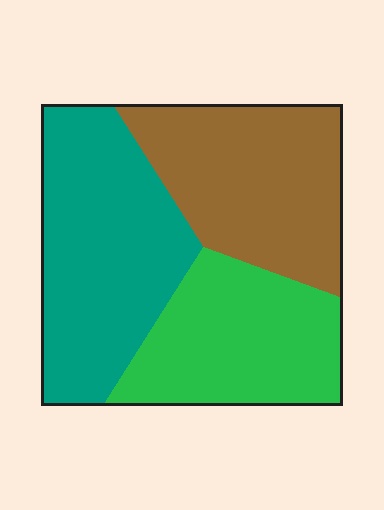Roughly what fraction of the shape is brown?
Brown takes up about one third (1/3) of the shape.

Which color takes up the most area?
Teal, at roughly 40%.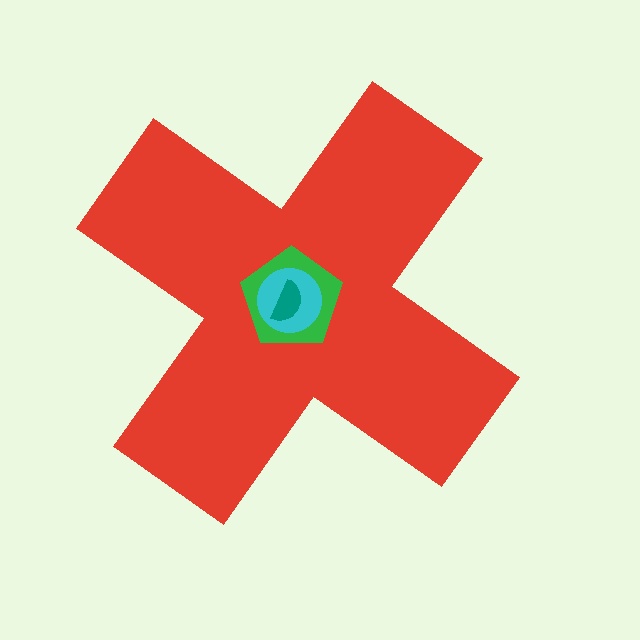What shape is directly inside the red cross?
The green pentagon.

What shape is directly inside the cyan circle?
The teal semicircle.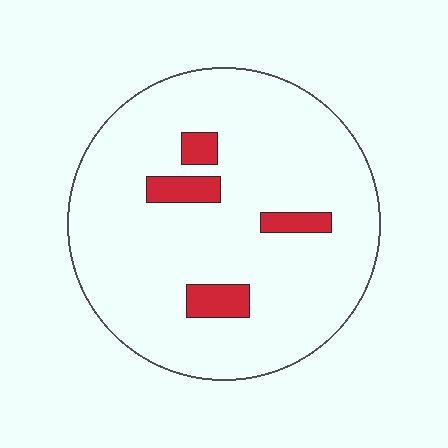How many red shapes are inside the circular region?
4.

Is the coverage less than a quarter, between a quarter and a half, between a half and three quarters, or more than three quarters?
Less than a quarter.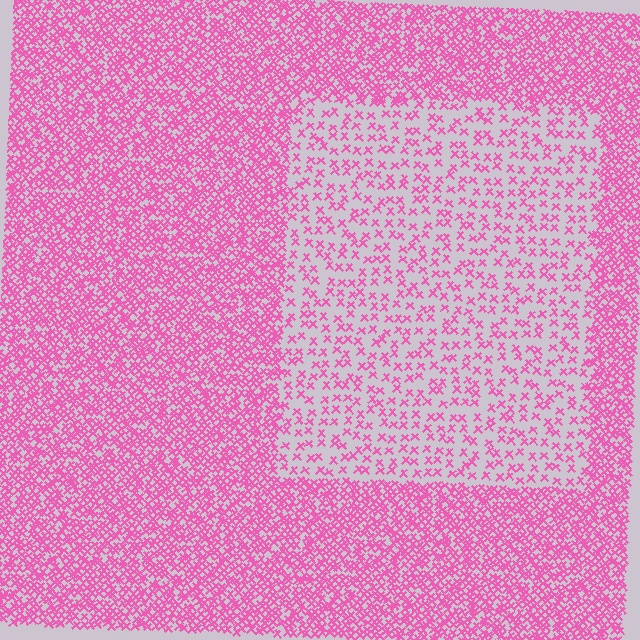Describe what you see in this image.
The image contains small pink elements arranged at two different densities. A rectangle-shaped region is visible where the elements are less densely packed than the surrounding area.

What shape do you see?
I see a rectangle.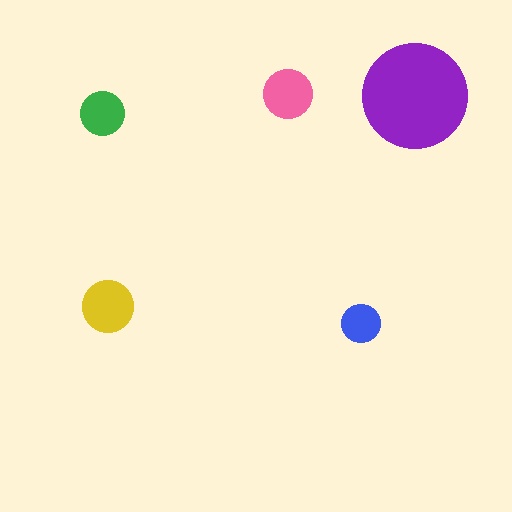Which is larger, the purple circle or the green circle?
The purple one.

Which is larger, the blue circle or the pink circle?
The pink one.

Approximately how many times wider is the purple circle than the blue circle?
About 2.5 times wider.